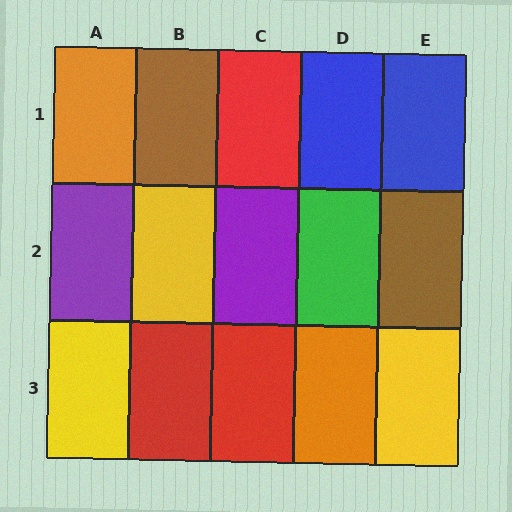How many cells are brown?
2 cells are brown.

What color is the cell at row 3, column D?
Orange.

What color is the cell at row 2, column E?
Brown.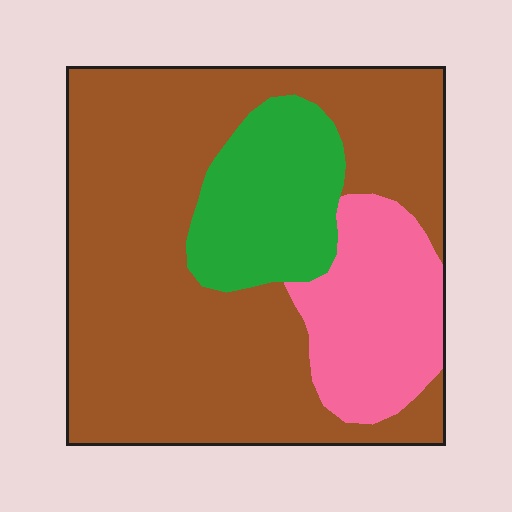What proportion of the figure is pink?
Pink takes up about one sixth (1/6) of the figure.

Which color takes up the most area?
Brown, at roughly 65%.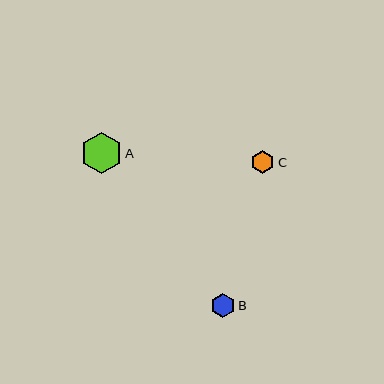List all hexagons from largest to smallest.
From largest to smallest: A, B, C.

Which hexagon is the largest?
Hexagon A is the largest with a size of approximately 42 pixels.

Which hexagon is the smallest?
Hexagon C is the smallest with a size of approximately 23 pixels.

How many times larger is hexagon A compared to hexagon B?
Hexagon A is approximately 1.8 times the size of hexagon B.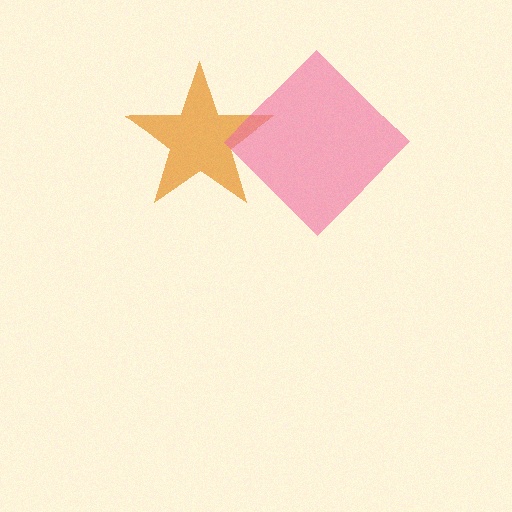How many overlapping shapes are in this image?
There are 2 overlapping shapes in the image.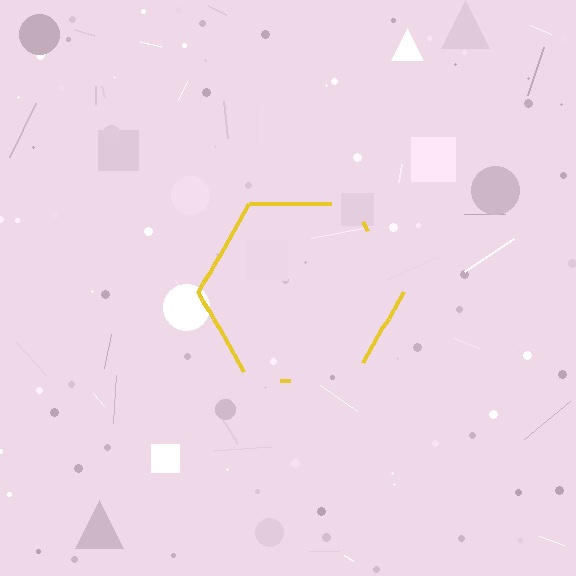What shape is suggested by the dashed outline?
The dashed outline suggests a hexagon.